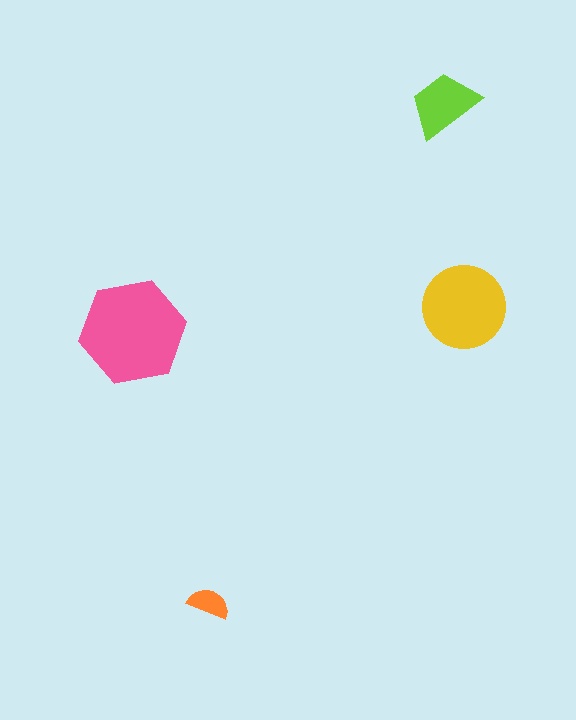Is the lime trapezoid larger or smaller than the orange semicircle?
Larger.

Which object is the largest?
The pink hexagon.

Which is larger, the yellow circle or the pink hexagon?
The pink hexagon.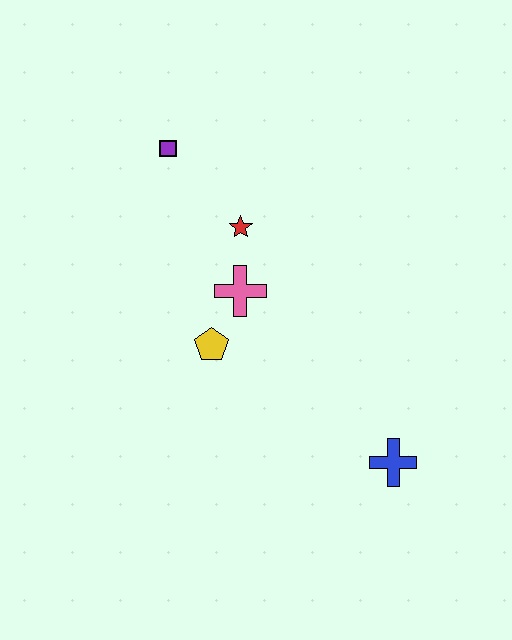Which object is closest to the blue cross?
The yellow pentagon is closest to the blue cross.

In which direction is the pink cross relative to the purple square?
The pink cross is below the purple square.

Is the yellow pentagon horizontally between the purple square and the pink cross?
Yes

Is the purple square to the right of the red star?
No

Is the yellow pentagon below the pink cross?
Yes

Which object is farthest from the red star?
The blue cross is farthest from the red star.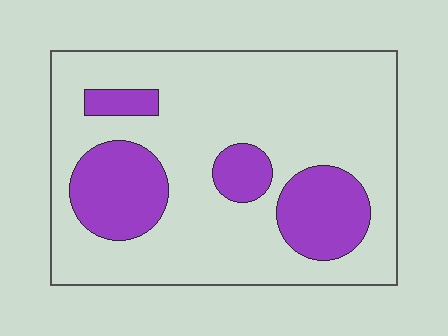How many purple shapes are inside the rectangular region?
4.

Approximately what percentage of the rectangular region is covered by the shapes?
Approximately 25%.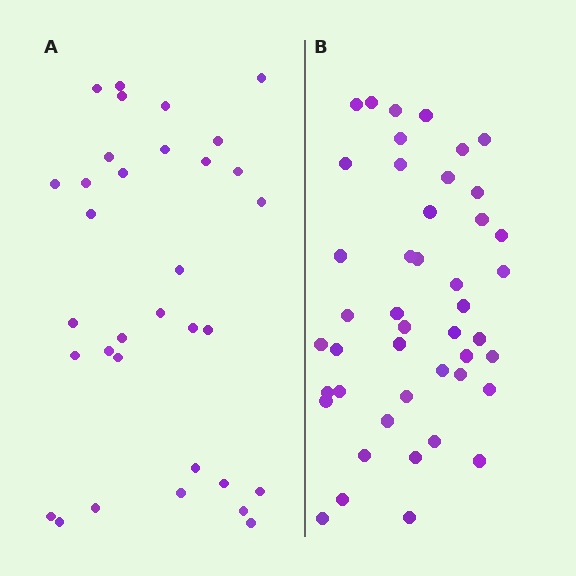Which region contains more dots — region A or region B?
Region B (the right region) has more dots.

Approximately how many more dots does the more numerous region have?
Region B has roughly 12 or so more dots than region A.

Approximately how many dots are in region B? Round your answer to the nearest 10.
About 40 dots. (The exact count is 45, which rounds to 40.)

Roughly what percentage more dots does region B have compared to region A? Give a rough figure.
About 35% more.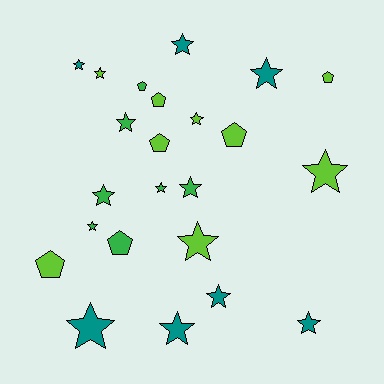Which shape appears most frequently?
Star, with 16 objects.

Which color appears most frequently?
Lime, with 9 objects.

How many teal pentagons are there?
There are no teal pentagons.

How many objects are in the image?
There are 23 objects.